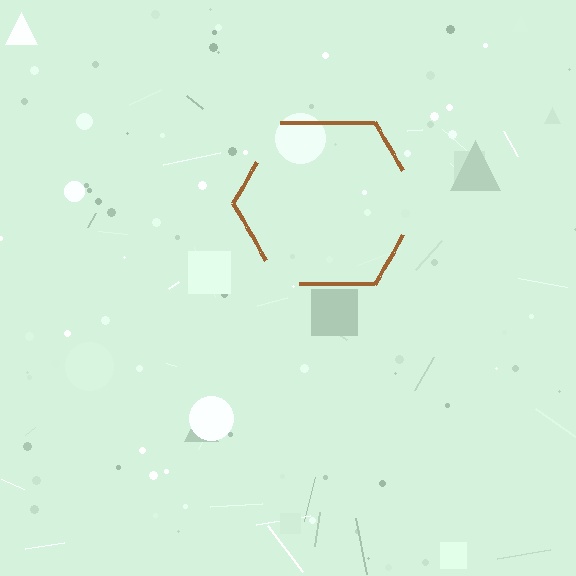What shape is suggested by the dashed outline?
The dashed outline suggests a hexagon.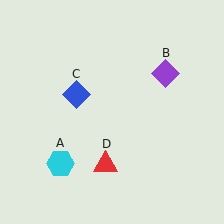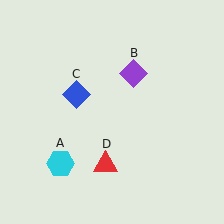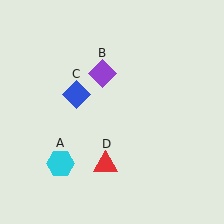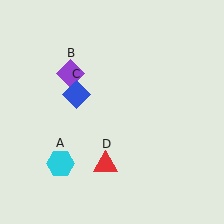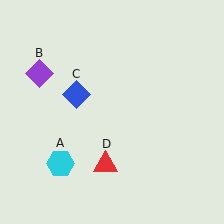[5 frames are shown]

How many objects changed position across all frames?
1 object changed position: purple diamond (object B).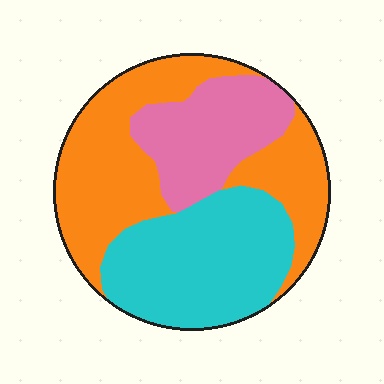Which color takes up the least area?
Pink, at roughly 20%.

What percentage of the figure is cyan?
Cyan takes up about one third (1/3) of the figure.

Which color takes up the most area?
Orange, at roughly 45%.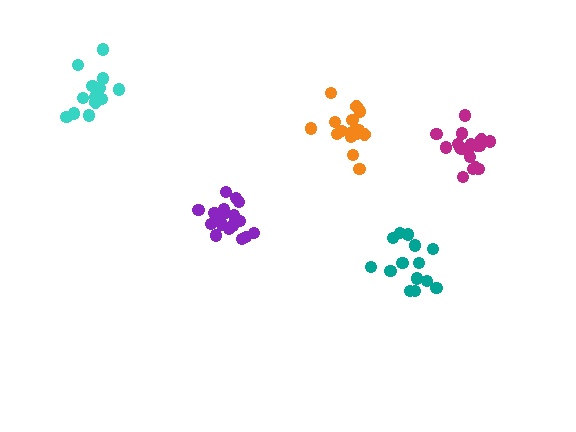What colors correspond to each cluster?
The clusters are colored: teal, cyan, magenta, orange, purple.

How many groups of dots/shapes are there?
There are 5 groups.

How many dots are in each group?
Group 1: 14 dots, Group 2: 13 dots, Group 3: 19 dots, Group 4: 16 dots, Group 5: 19 dots (81 total).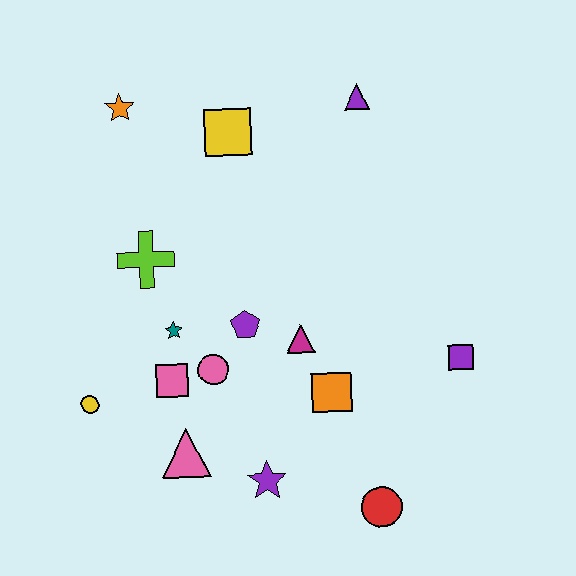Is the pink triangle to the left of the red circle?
Yes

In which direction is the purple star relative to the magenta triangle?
The purple star is below the magenta triangle.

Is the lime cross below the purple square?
No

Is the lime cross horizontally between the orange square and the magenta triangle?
No